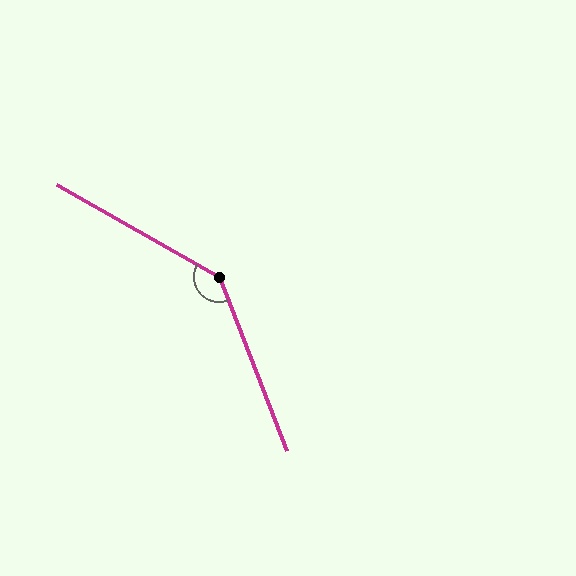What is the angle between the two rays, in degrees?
Approximately 141 degrees.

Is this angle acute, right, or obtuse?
It is obtuse.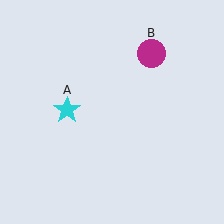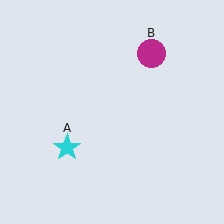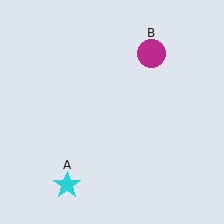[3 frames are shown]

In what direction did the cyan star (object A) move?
The cyan star (object A) moved down.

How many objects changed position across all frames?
1 object changed position: cyan star (object A).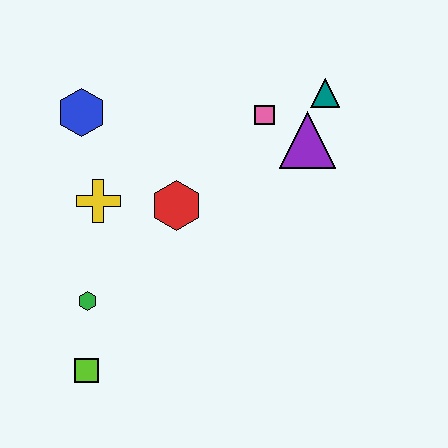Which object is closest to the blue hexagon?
The yellow cross is closest to the blue hexagon.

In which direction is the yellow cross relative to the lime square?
The yellow cross is above the lime square.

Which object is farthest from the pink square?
The lime square is farthest from the pink square.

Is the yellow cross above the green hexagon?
Yes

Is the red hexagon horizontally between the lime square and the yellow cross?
No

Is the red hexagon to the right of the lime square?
Yes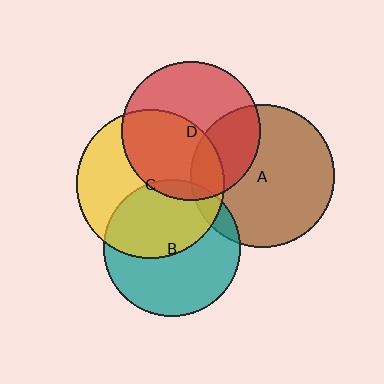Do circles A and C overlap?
Yes.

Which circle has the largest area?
Circle C (yellow).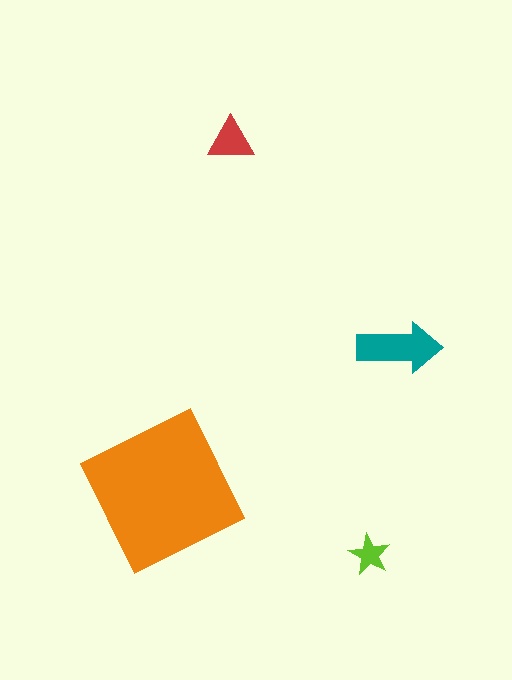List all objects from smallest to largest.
The lime star, the red triangle, the teal arrow, the orange square.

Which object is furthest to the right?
The teal arrow is rightmost.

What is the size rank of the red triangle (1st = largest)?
3rd.